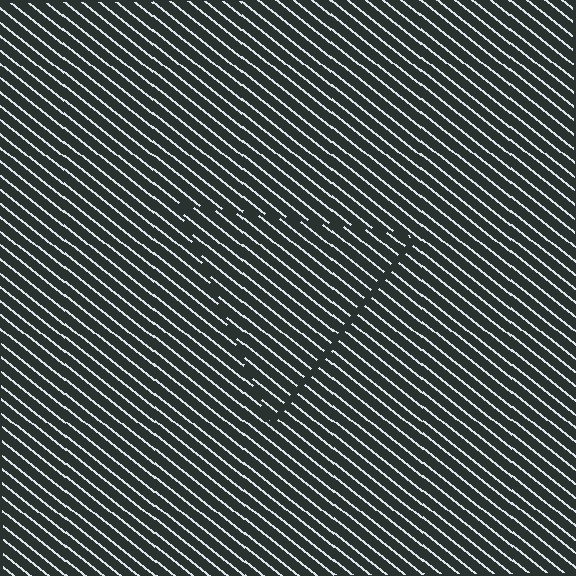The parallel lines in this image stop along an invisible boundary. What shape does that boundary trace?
An illusory triangle. The interior of the shape contains the same grating, shifted by half a period — the contour is defined by the phase discontinuity where line-ends from the inner and outer gratings abut.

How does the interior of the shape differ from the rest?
The interior of the shape contains the same grating, shifted by half a period — the contour is defined by the phase discontinuity where line-ends from the inner and outer gratings abut.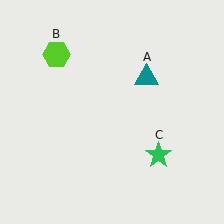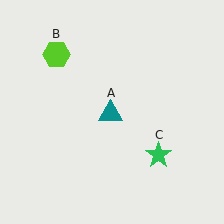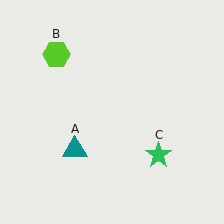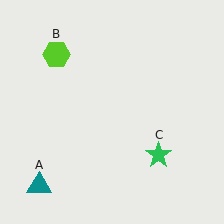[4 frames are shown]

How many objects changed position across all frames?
1 object changed position: teal triangle (object A).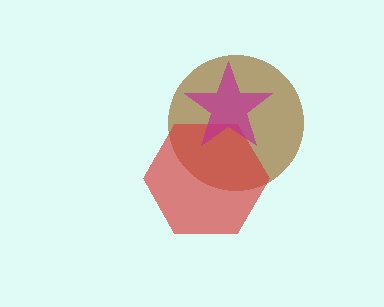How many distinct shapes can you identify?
There are 3 distinct shapes: a brown circle, a red hexagon, a magenta star.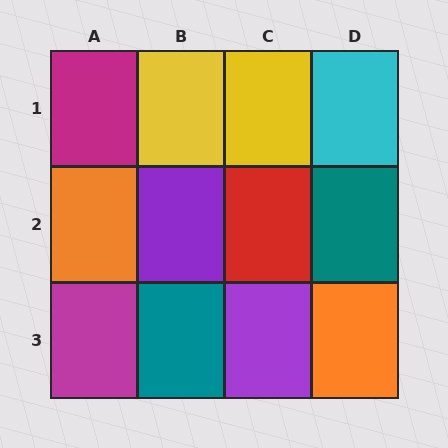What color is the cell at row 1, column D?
Cyan.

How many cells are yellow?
2 cells are yellow.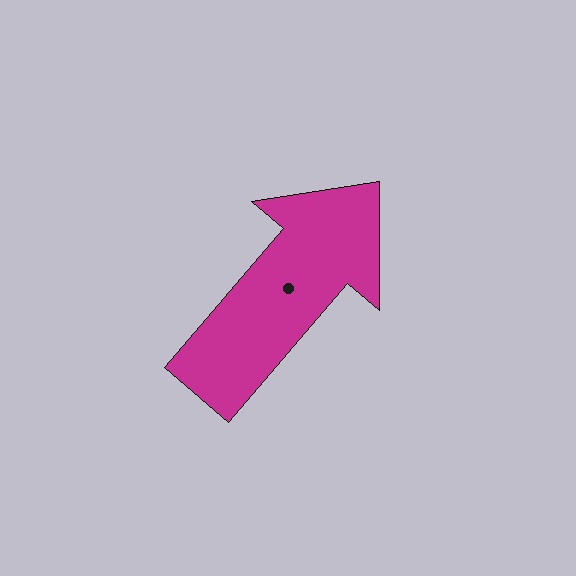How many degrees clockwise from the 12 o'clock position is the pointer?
Approximately 40 degrees.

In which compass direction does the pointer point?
Northeast.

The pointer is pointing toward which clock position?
Roughly 1 o'clock.